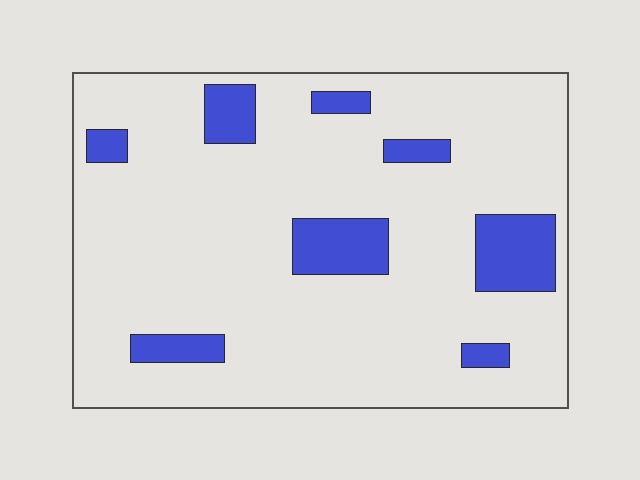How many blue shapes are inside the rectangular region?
8.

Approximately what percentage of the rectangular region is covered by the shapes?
Approximately 15%.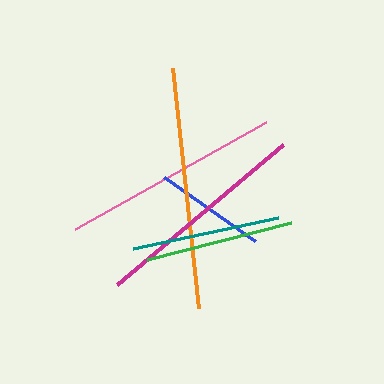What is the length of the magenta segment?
The magenta segment is approximately 217 pixels long.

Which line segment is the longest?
The orange line is the longest at approximately 241 pixels.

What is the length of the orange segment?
The orange segment is approximately 241 pixels long.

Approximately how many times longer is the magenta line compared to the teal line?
The magenta line is approximately 1.5 times the length of the teal line.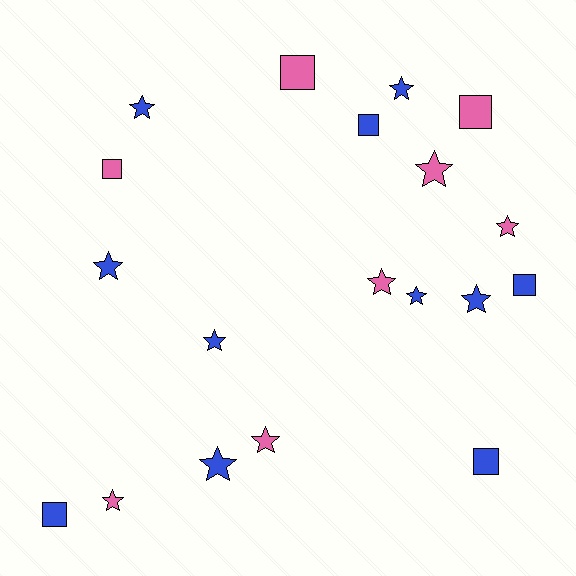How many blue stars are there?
There are 7 blue stars.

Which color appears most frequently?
Blue, with 11 objects.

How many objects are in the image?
There are 19 objects.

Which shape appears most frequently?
Star, with 12 objects.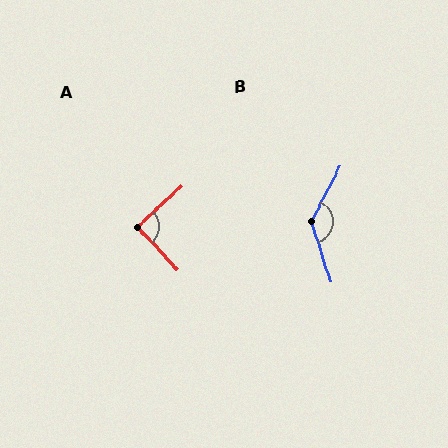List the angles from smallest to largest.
A (90°), B (135°).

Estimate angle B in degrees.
Approximately 135 degrees.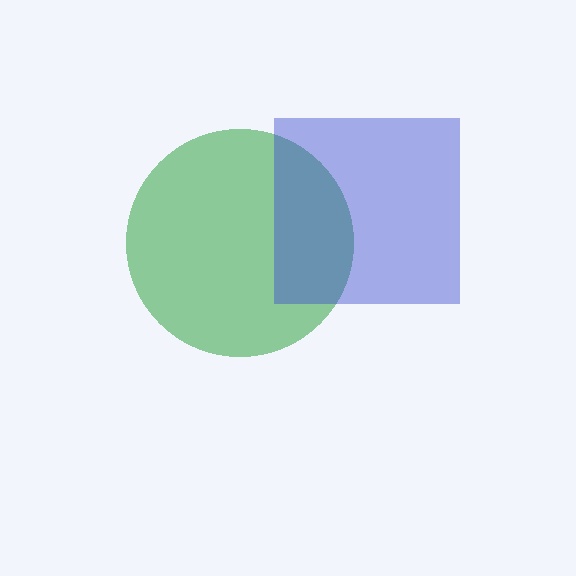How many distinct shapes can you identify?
There are 2 distinct shapes: a green circle, a blue square.